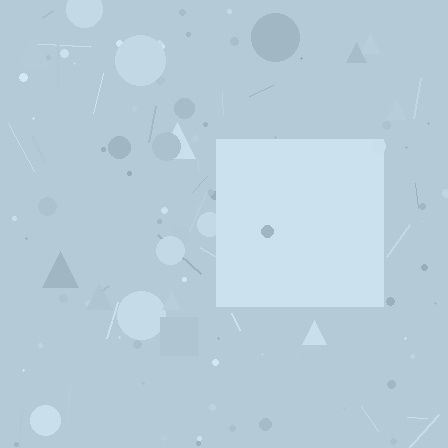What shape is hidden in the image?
A square is hidden in the image.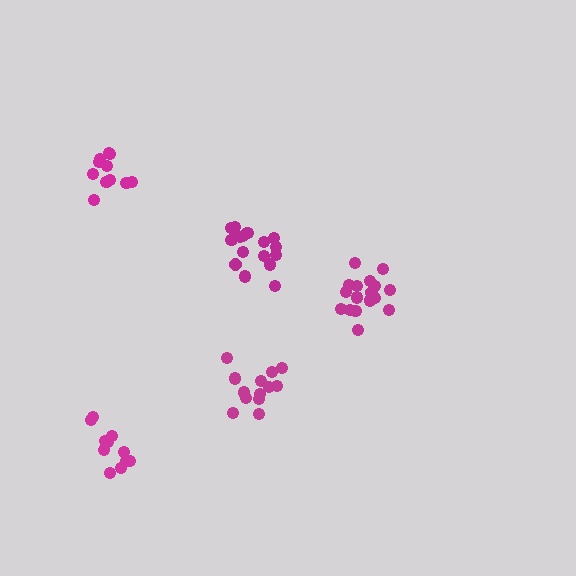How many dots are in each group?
Group 1: 17 dots, Group 2: 11 dots, Group 3: 11 dots, Group 4: 17 dots, Group 5: 13 dots (69 total).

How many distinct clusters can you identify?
There are 5 distinct clusters.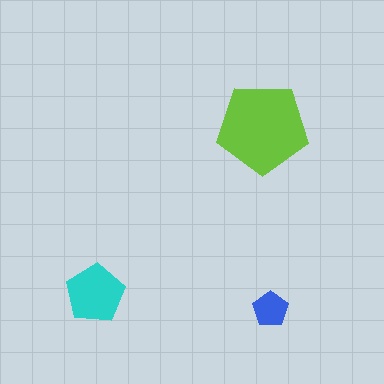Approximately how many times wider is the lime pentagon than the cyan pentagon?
About 1.5 times wider.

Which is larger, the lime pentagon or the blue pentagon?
The lime one.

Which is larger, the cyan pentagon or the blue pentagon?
The cyan one.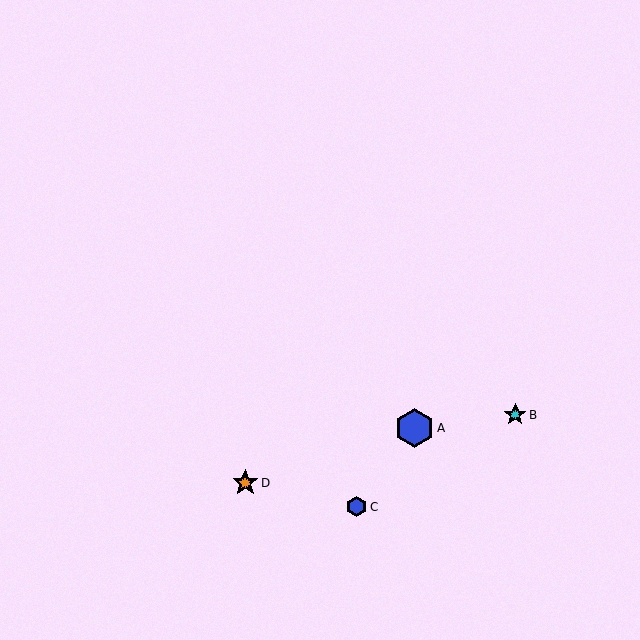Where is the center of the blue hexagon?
The center of the blue hexagon is at (356, 507).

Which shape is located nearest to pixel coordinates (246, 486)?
The orange star (labeled D) at (245, 483) is nearest to that location.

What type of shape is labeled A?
Shape A is a blue hexagon.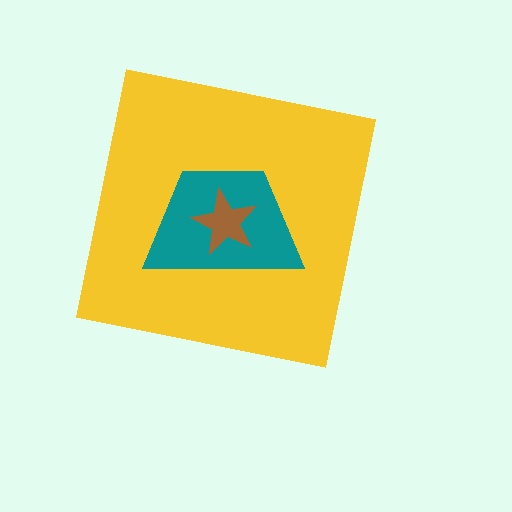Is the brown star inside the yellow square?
Yes.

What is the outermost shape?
The yellow square.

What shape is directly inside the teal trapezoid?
The brown star.